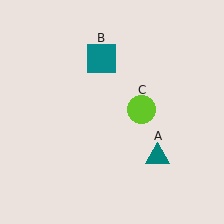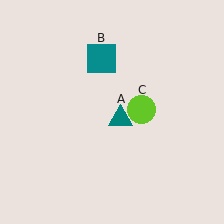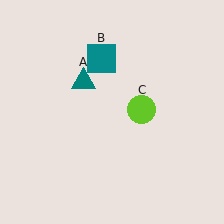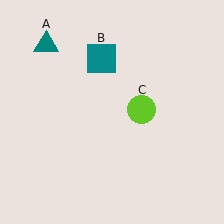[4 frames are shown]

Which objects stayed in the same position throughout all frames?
Teal square (object B) and lime circle (object C) remained stationary.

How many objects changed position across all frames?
1 object changed position: teal triangle (object A).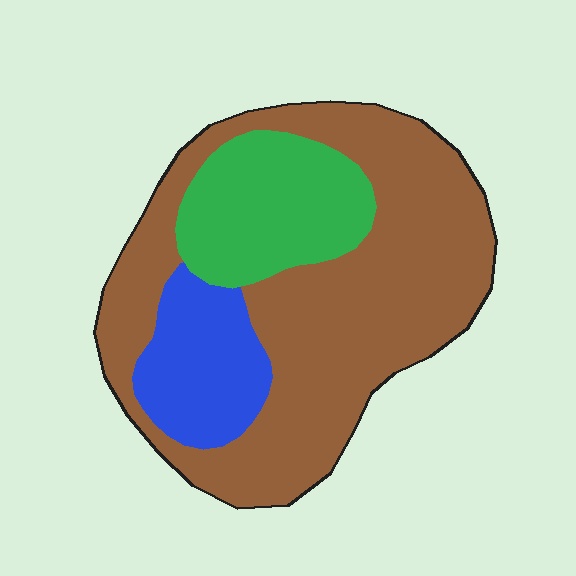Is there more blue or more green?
Green.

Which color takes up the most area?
Brown, at roughly 65%.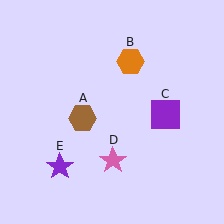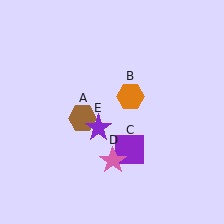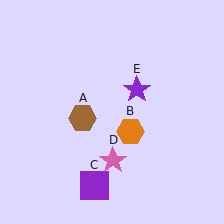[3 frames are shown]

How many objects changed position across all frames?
3 objects changed position: orange hexagon (object B), purple square (object C), purple star (object E).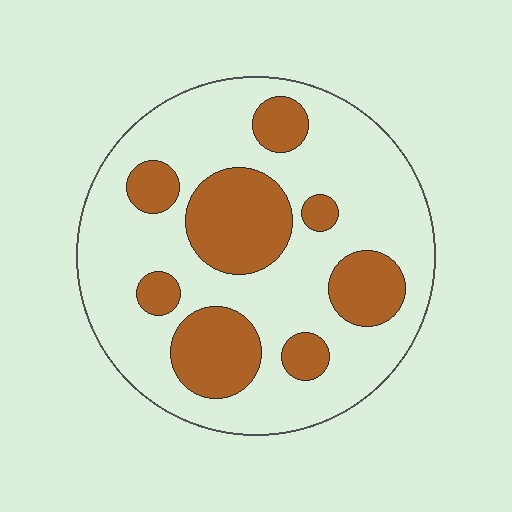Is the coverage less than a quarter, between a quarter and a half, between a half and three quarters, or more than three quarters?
Between a quarter and a half.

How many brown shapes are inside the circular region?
8.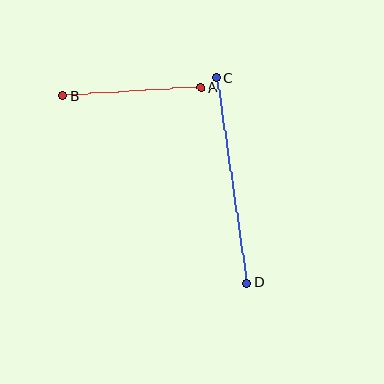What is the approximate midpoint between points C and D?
The midpoint is at approximately (232, 180) pixels.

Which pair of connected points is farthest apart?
Points C and D are farthest apart.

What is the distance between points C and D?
The distance is approximately 207 pixels.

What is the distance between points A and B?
The distance is approximately 139 pixels.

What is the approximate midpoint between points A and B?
The midpoint is at approximately (132, 92) pixels.